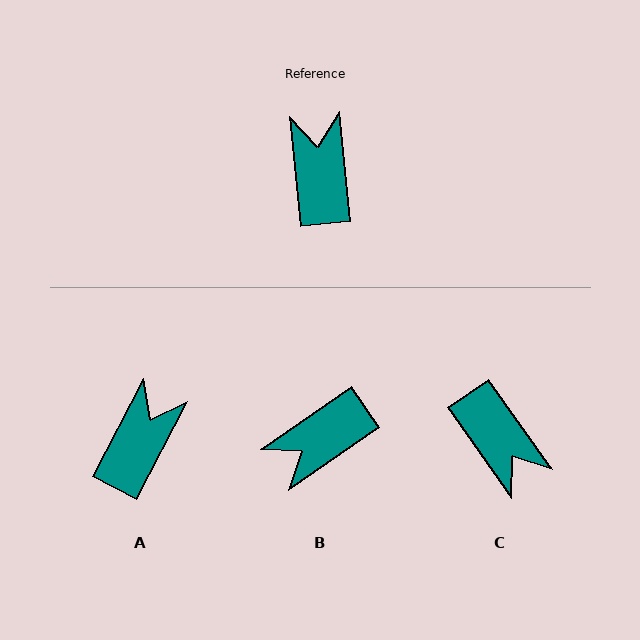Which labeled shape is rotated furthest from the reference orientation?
C, about 151 degrees away.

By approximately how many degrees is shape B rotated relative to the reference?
Approximately 119 degrees counter-clockwise.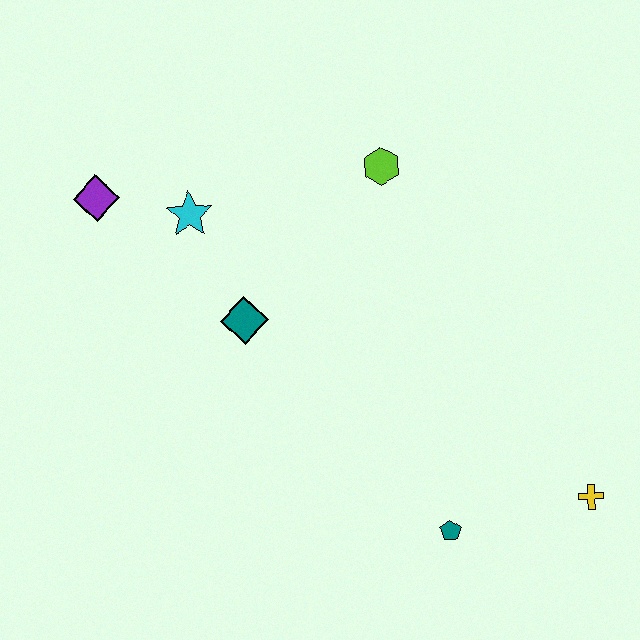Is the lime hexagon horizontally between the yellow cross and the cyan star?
Yes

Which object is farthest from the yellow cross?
The purple diamond is farthest from the yellow cross.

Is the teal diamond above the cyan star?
No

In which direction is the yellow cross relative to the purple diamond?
The yellow cross is to the right of the purple diamond.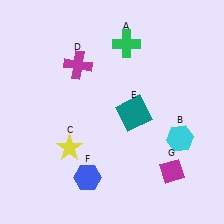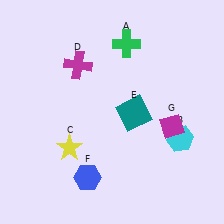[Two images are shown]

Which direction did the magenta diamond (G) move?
The magenta diamond (G) moved up.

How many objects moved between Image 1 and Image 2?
1 object moved between the two images.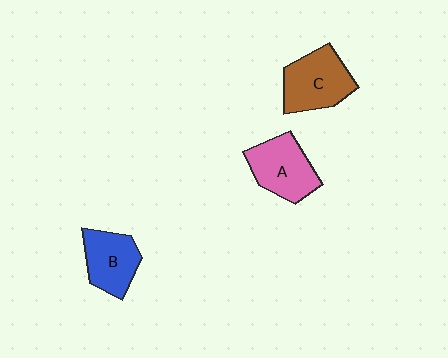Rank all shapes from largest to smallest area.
From largest to smallest: C (brown), A (pink), B (blue).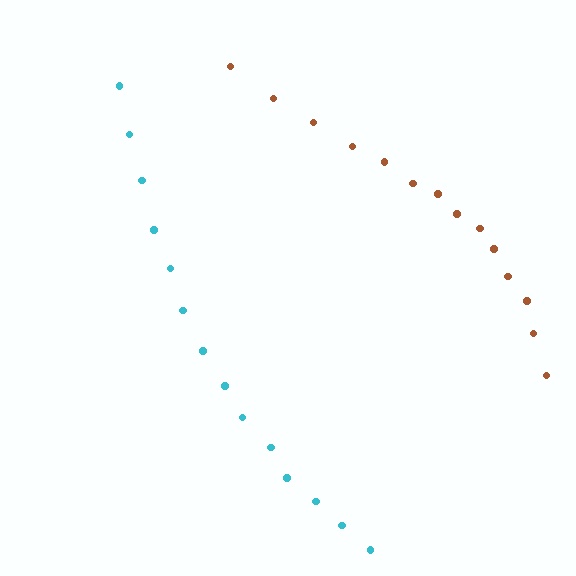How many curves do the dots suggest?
There are 2 distinct paths.